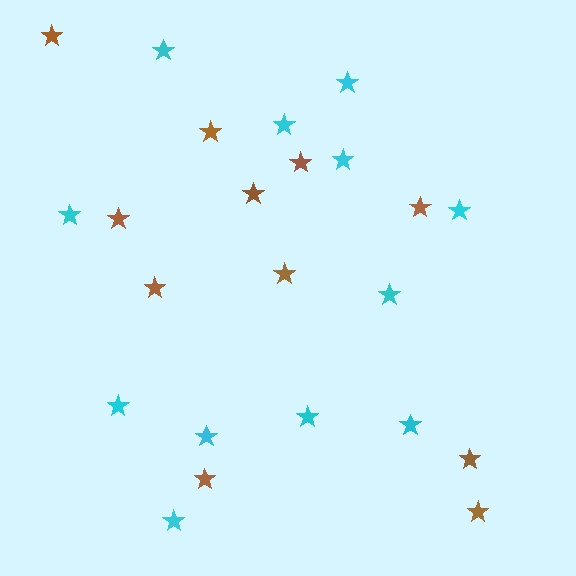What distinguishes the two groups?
There are 2 groups: one group of brown stars (11) and one group of cyan stars (12).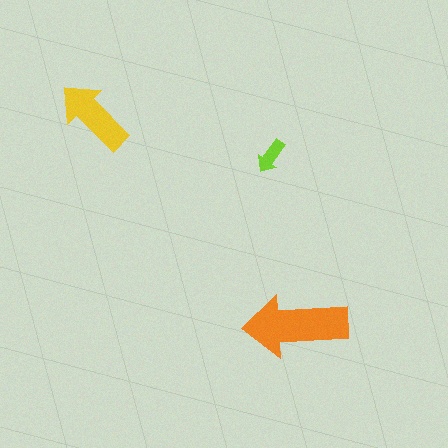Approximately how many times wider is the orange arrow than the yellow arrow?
About 1.5 times wider.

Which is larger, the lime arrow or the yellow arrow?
The yellow one.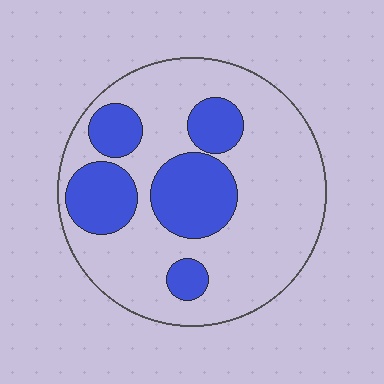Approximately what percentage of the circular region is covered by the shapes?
Approximately 30%.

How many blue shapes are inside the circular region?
5.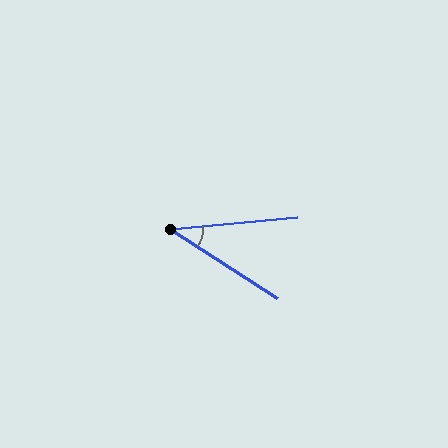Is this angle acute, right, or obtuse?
It is acute.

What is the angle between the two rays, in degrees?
Approximately 38 degrees.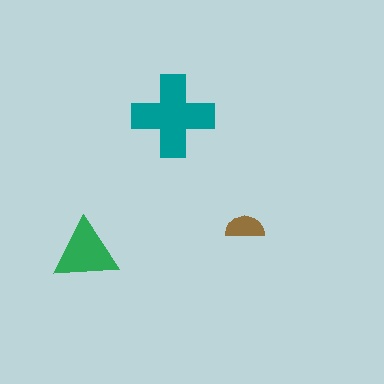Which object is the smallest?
The brown semicircle.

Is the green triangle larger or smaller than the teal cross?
Smaller.